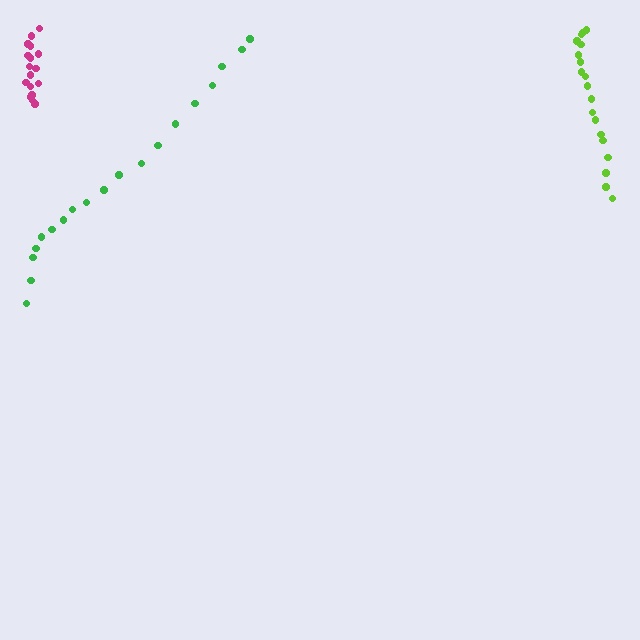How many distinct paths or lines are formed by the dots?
There are 3 distinct paths.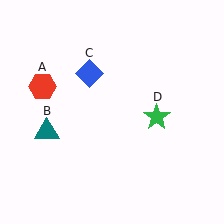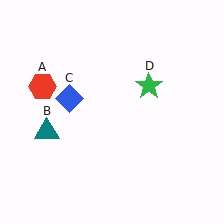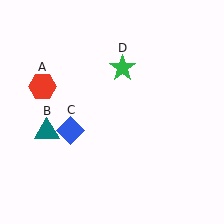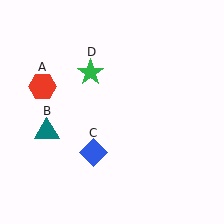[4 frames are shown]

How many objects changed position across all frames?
2 objects changed position: blue diamond (object C), green star (object D).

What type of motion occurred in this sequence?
The blue diamond (object C), green star (object D) rotated counterclockwise around the center of the scene.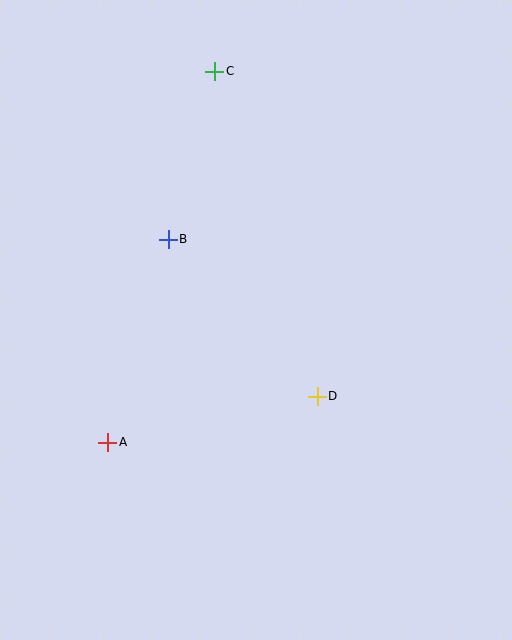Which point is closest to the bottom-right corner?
Point D is closest to the bottom-right corner.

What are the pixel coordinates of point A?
Point A is at (108, 442).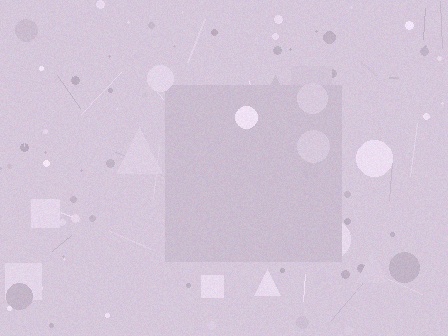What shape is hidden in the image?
A square is hidden in the image.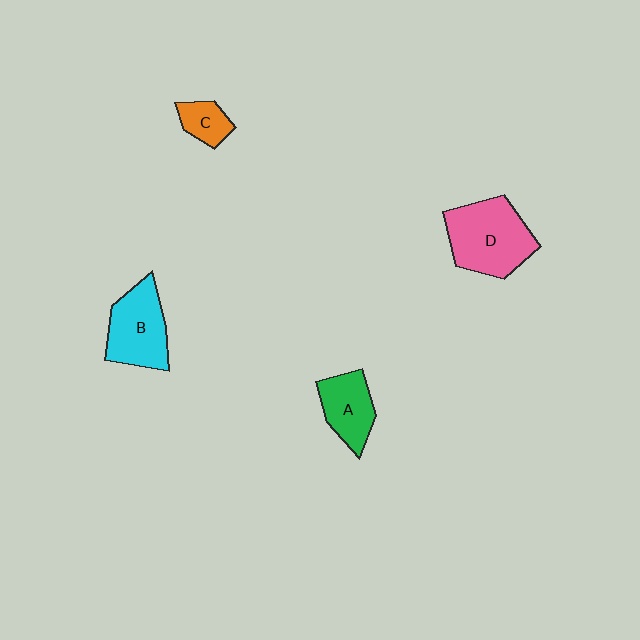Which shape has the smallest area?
Shape C (orange).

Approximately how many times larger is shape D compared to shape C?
Approximately 2.9 times.